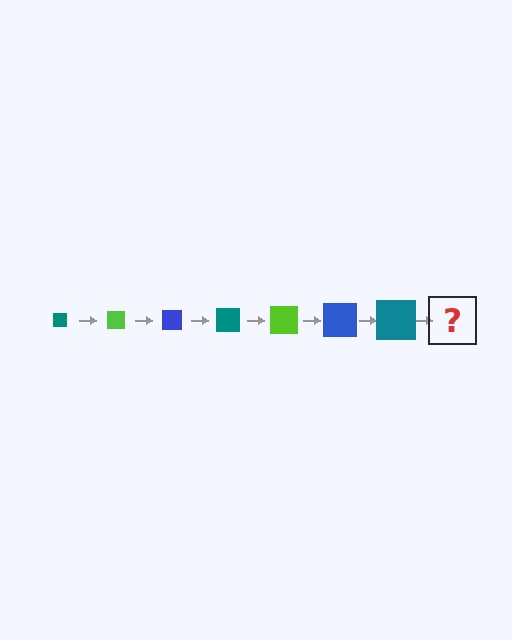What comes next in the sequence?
The next element should be a lime square, larger than the previous one.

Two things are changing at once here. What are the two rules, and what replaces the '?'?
The two rules are that the square grows larger each step and the color cycles through teal, lime, and blue. The '?' should be a lime square, larger than the previous one.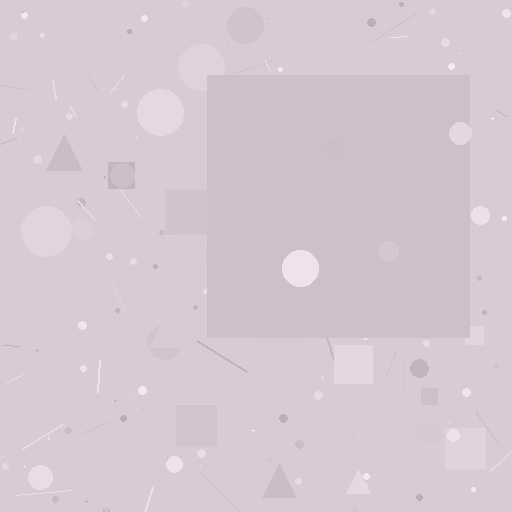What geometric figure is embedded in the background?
A square is embedded in the background.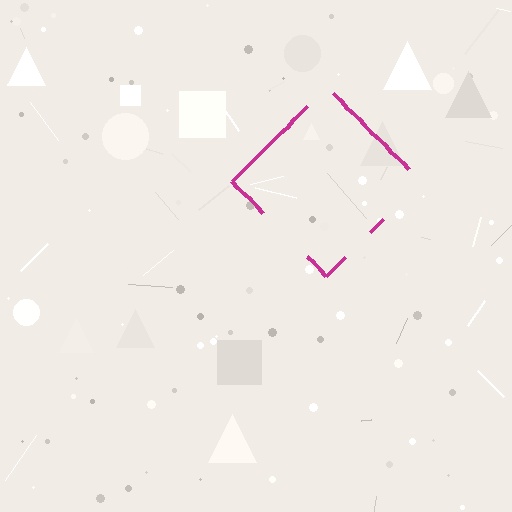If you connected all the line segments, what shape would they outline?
They would outline a diamond.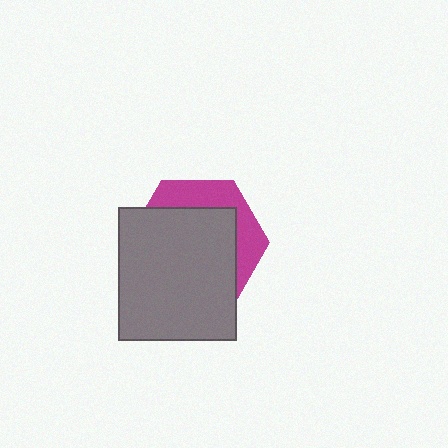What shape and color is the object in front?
The object in front is a gray rectangle.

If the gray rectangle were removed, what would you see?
You would see the complete magenta hexagon.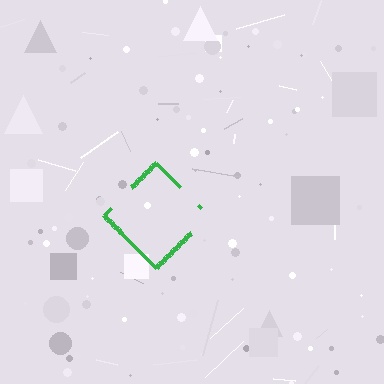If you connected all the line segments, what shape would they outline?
They would outline a diamond.